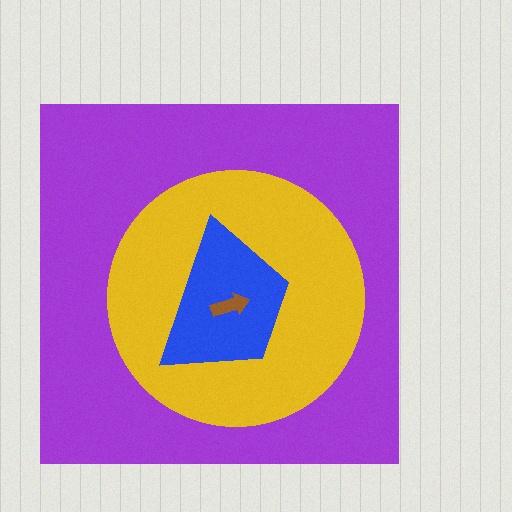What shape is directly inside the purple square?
The yellow circle.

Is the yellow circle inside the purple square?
Yes.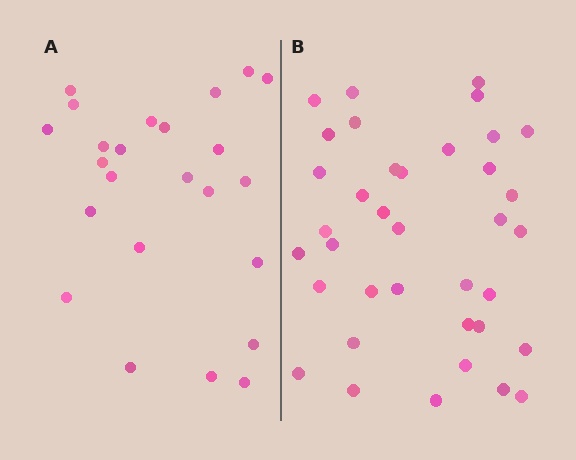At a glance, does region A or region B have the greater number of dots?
Region B (the right region) has more dots.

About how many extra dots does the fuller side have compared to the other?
Region B has approximately 15 more dots than region A.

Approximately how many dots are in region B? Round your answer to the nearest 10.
About 40 dots. (The exact count is 37, which rounds to 40.)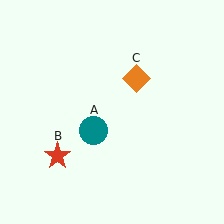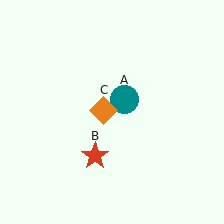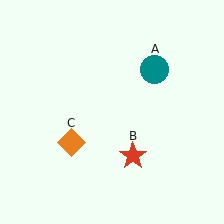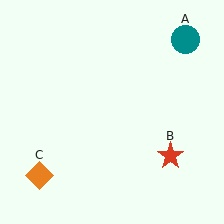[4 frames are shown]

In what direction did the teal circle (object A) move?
The teal circle (object A) moved up and to the right.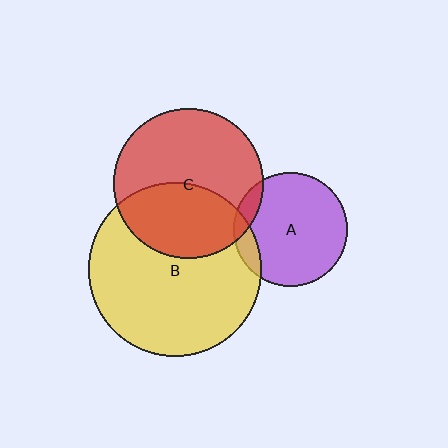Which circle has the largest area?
Circle B (yellow).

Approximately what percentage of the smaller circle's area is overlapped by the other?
Approximately 10%.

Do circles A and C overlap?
Yes.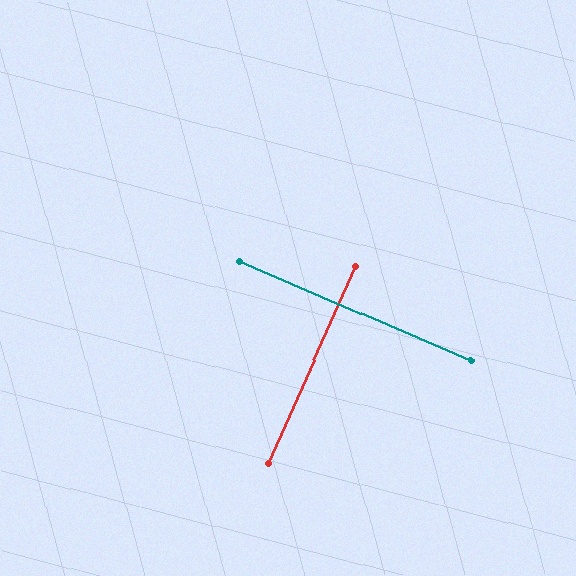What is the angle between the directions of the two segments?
Approximately 89 degrees.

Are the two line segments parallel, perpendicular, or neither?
Perpendicular — they meet at approximately 89°.